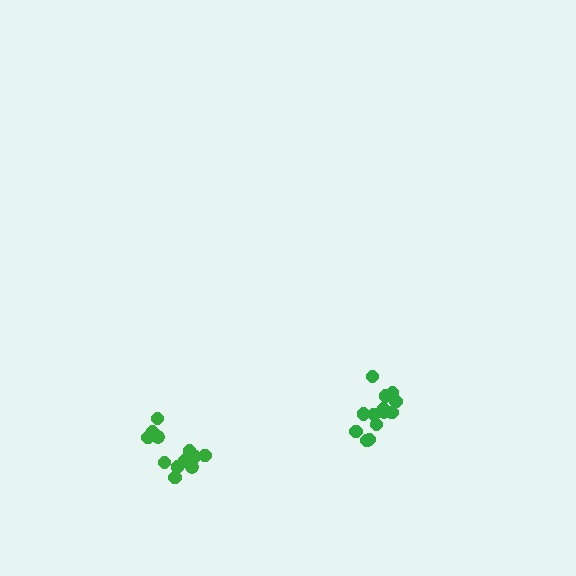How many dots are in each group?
Group 1: 13 dots, Group 2: 13 dots (26 total).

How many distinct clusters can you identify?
There are 2 distinct clusters.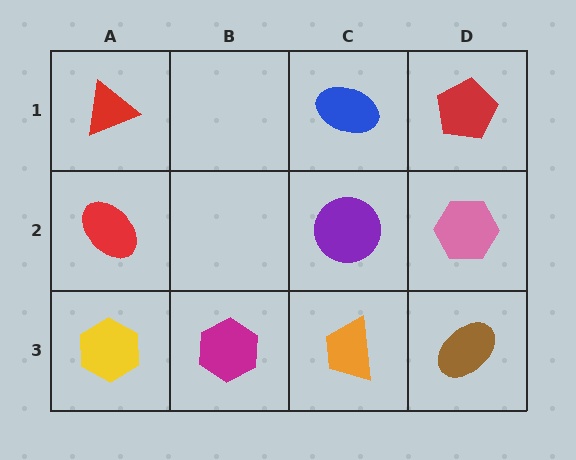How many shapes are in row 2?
3 shapes.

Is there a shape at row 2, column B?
No, that cell is empty.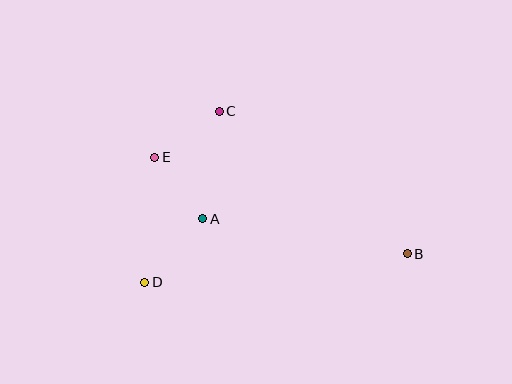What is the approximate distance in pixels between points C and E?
The distance between C and E is approximately 79 pixels.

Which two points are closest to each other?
Points A and E are closest to each other.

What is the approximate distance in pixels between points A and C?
The distance between A and C is approximately 108 pixels.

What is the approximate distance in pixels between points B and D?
The distance between B and D is approximately 264 pixels.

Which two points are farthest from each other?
Points B and E are farthest from each other.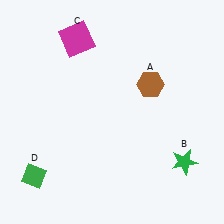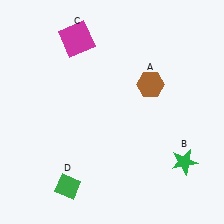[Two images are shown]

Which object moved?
The green diamond (D) moved right.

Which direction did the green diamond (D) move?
The green diamond (D) moved right.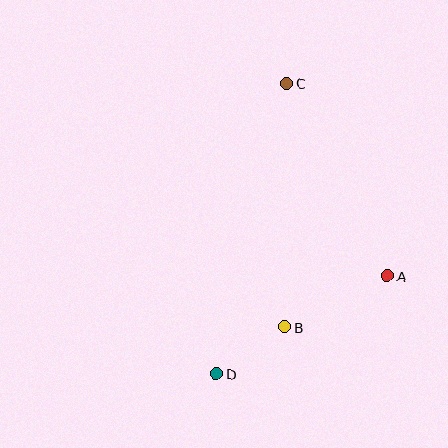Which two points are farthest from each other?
Points C and D are farthest from each other.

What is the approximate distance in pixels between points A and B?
The distance between A and B is approximately 115 pixels.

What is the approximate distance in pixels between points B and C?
The distance between B and C is approximately 243 pixels.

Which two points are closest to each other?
Points B and D are closest to each other.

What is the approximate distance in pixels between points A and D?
The distance between A and D is approximately 197 pixels.